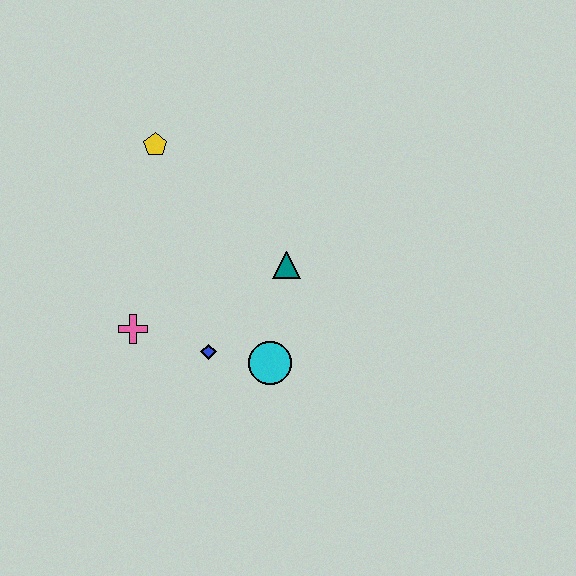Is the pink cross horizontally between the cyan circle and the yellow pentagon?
No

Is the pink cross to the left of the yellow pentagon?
Yes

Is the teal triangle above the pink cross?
Yes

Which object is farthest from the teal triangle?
The yellow pentagon is farthest from the teal triangle.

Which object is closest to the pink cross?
The blue diamond is closest to the pink cross.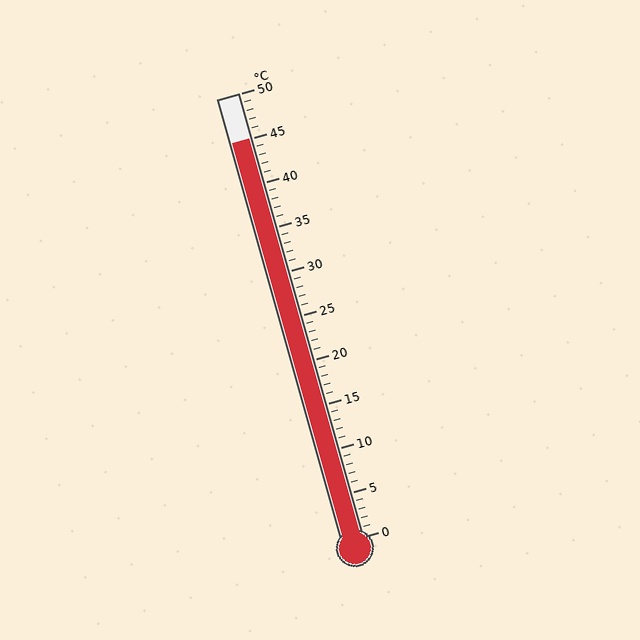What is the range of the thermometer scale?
The thermometer scale ranges from 0°C to 50°C.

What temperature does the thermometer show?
The thermometer shows approximately 45°C.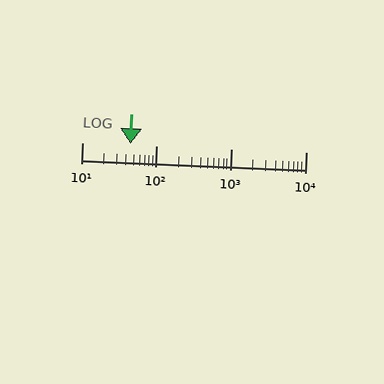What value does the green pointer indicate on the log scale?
The pointer indicates approximately 44.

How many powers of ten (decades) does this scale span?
The scale spans 3 decades, from 10 to 10000.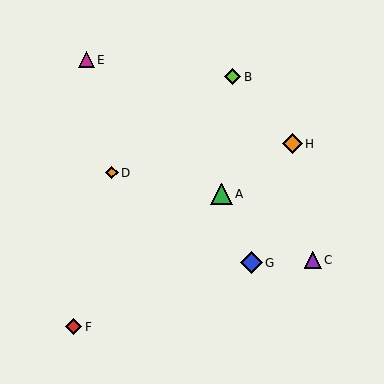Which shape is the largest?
The green triangle (labeled A) is the largest.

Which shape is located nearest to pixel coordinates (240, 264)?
The blue diamond (labeled G) at (251, 263) is nearest to that location.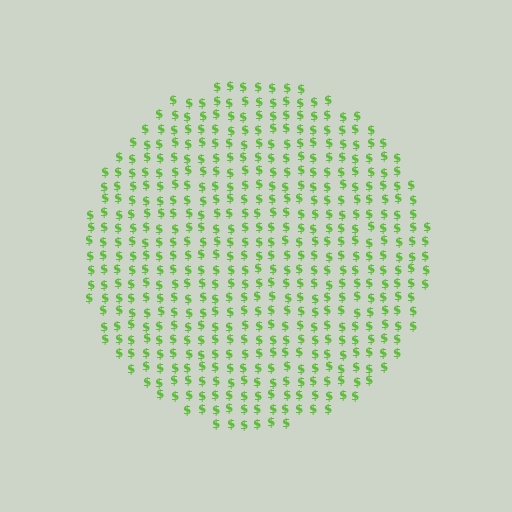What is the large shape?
The large shape is a circle.